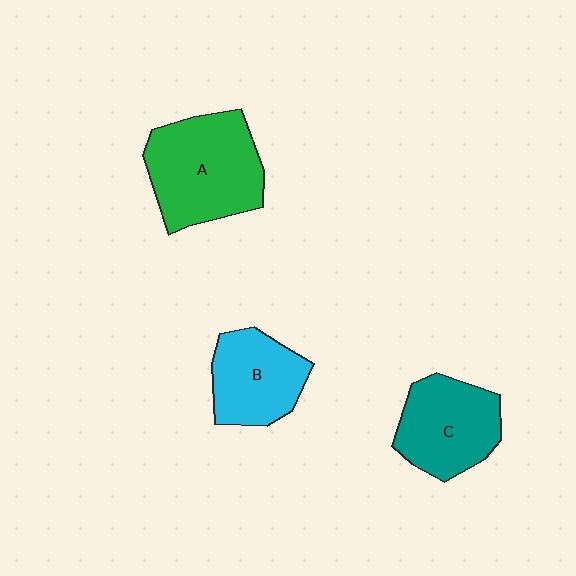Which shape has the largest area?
Shape A (green).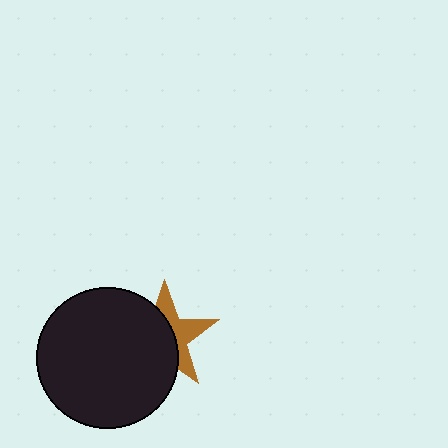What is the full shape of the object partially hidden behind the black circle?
The partially hidden object is a brown star.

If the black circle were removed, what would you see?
You would see the complete brown star.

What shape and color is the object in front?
The object in front is a black circle.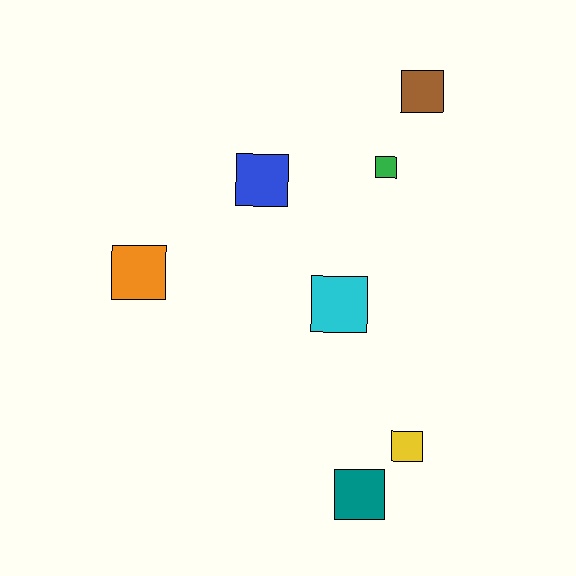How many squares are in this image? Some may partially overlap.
There are 7 squares.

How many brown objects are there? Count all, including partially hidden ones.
There is 1 brown object.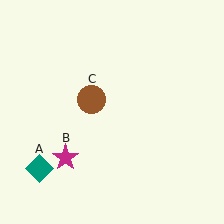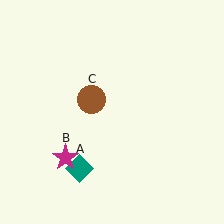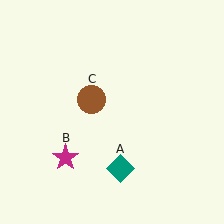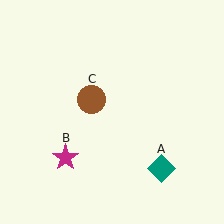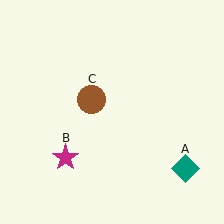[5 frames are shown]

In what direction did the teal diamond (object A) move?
The teal diamond (object A) moved right.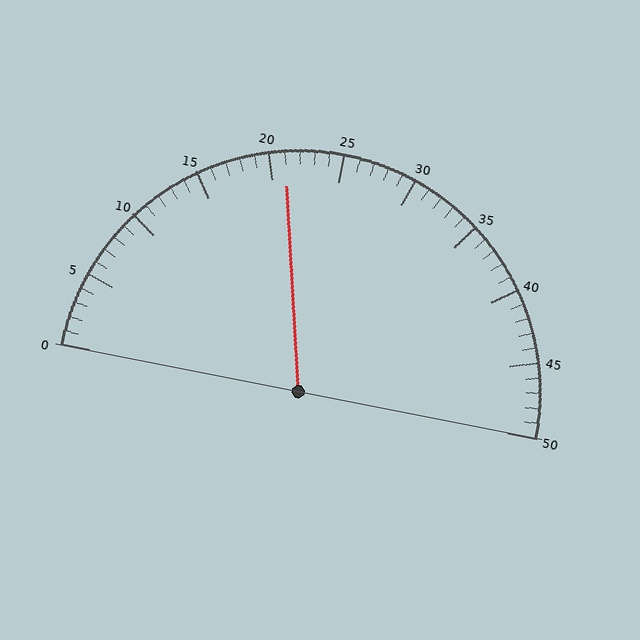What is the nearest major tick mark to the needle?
The nearest major tick mark is 20.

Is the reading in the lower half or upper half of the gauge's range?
The reading is in the lower half of the range (0 to 50).